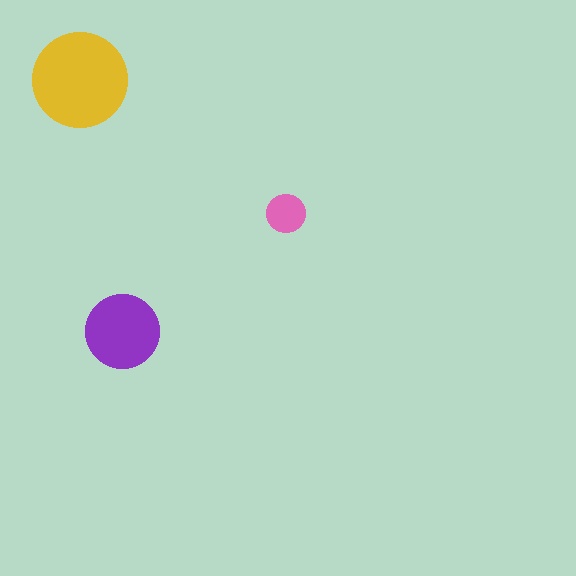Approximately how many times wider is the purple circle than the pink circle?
About 2 times wider.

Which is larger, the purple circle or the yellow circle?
The yellow one.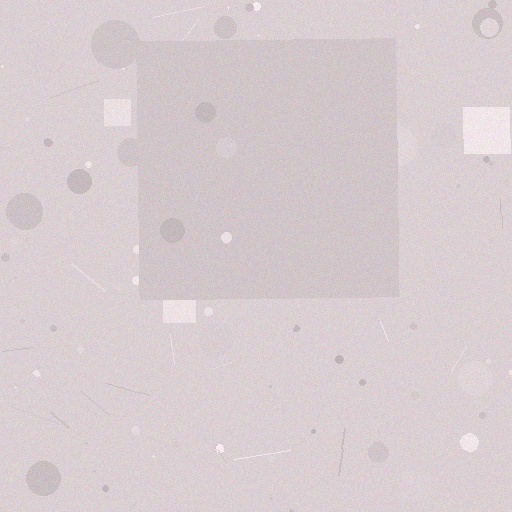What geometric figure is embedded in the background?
A square is embedded in the background.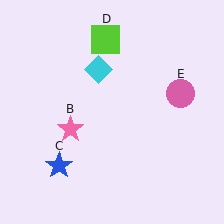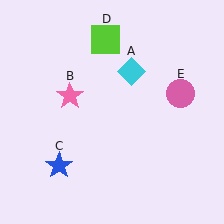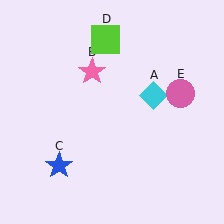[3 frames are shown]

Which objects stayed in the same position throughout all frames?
Blue star (object C) and lime square (object D) and pink circle (object E) remained stationary.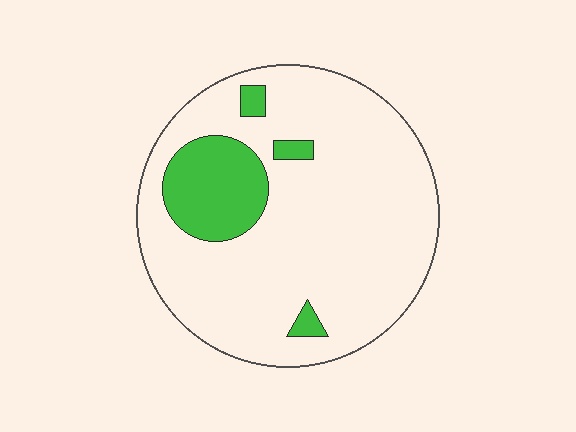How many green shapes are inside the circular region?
4.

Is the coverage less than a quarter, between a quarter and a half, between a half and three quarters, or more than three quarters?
Less than a quarter.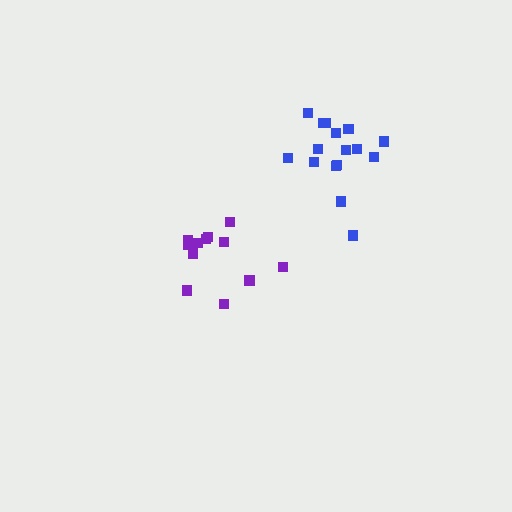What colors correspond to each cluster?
The clusters are colored: purple, blue.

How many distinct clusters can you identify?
There are 2 distinct clusters.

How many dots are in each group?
Group 1: 12 dots, Group 2: 16 dots (28 total).